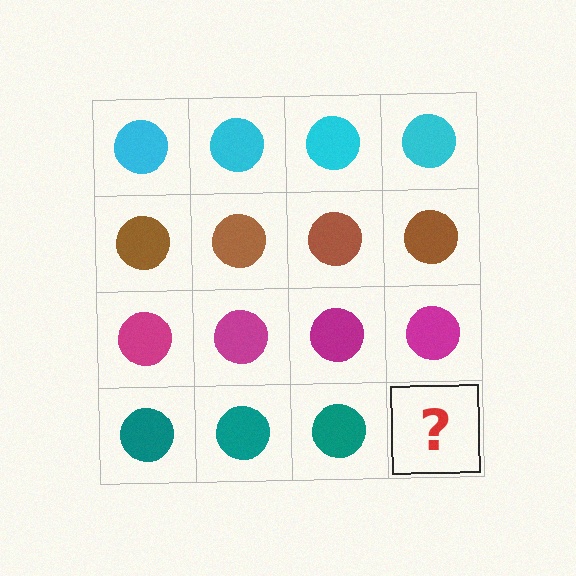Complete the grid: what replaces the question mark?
The question mark should be replaced with a teal circle.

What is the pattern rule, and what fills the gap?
The rule is that each row has a consistent color. The gap should be filled with a teal circle.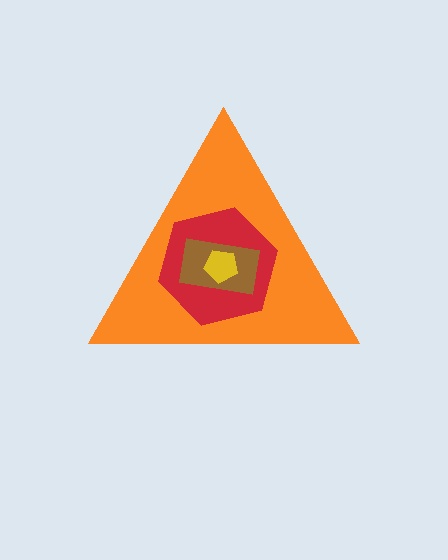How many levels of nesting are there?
4.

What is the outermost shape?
The orange triangle.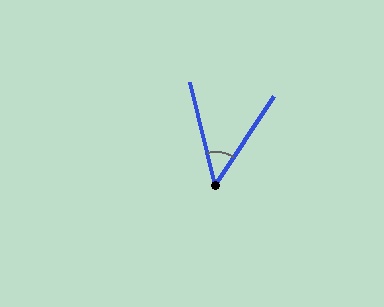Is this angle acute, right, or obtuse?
It is acute.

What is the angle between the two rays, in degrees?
Approximately 47 degrees.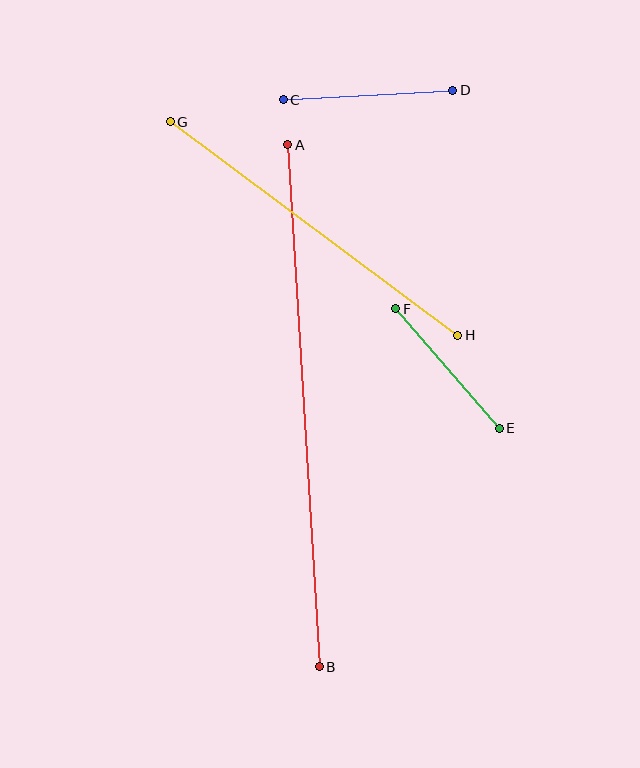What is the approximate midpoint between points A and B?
The midpoint is at approximately (304, 406) pixels.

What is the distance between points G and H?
The distance is approximately 358 pixels.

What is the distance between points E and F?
The distance is approximately 158 pixels.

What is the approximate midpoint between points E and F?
The midpoint is at approximately (448, 369) pixels.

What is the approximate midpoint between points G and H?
The midpoint is at approximately (314, 229) pixels.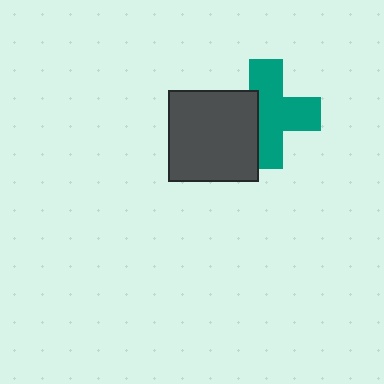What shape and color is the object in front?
The object in front is a dark gray square.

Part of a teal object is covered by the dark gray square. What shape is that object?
It is a cross.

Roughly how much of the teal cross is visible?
Most of it is visible (roughly 67%).